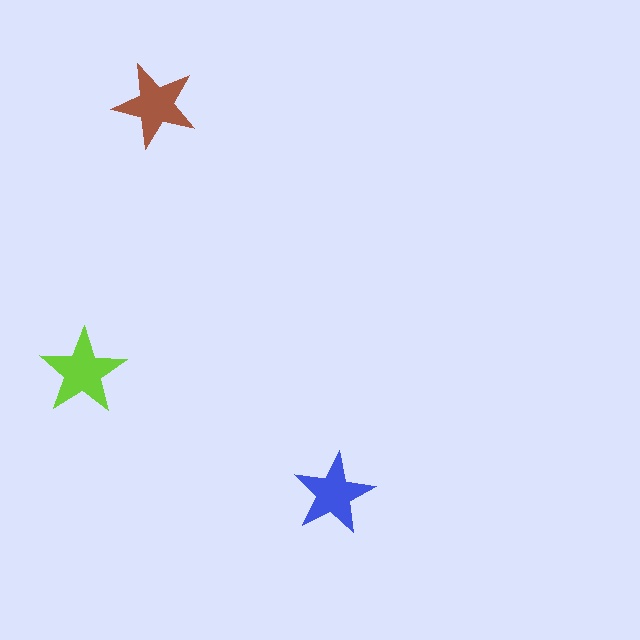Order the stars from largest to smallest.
the lime one, the brown one, the blue one.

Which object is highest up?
The brown star is topmost.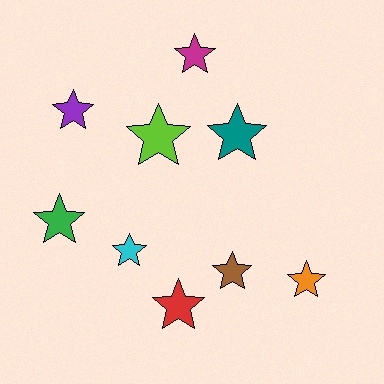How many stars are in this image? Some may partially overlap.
There are 9 stars.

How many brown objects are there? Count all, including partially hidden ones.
There is 1 brown object.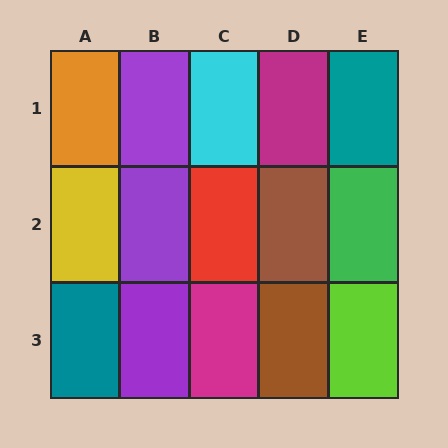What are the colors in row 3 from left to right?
Teal, purple, magenta, brown, lime.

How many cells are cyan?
1 cell is cyan.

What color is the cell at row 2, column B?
Purple.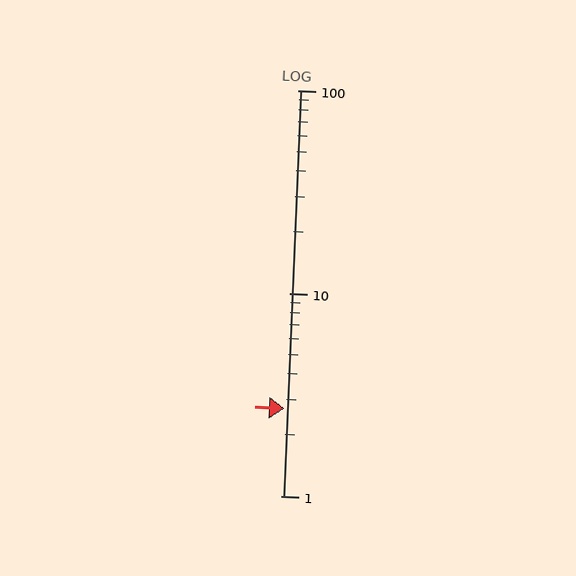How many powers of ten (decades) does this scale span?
The scale spans 2 decades, from 1 to 100.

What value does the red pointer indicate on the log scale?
The pointer indicates approximately 2.7.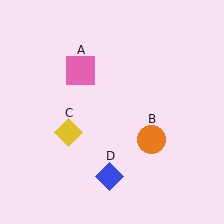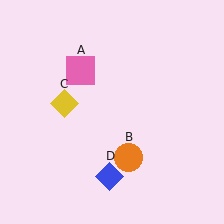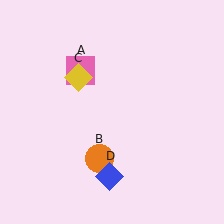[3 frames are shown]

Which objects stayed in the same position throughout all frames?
Pink square (object A) and blue diamond (object D) remained stationary.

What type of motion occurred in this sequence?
The orange circle (object B), yellow diamond (object C) rotated clockwise around the center of the scene.